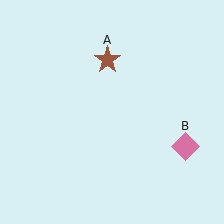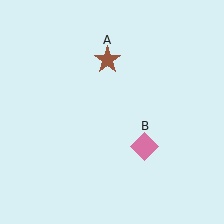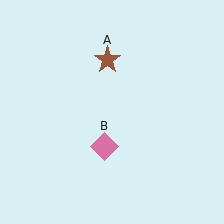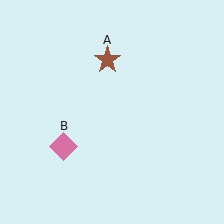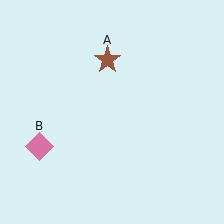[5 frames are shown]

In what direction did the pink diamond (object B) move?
The pink diamond (object B) moved left.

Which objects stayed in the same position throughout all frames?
Brown star (object A) remained stationary.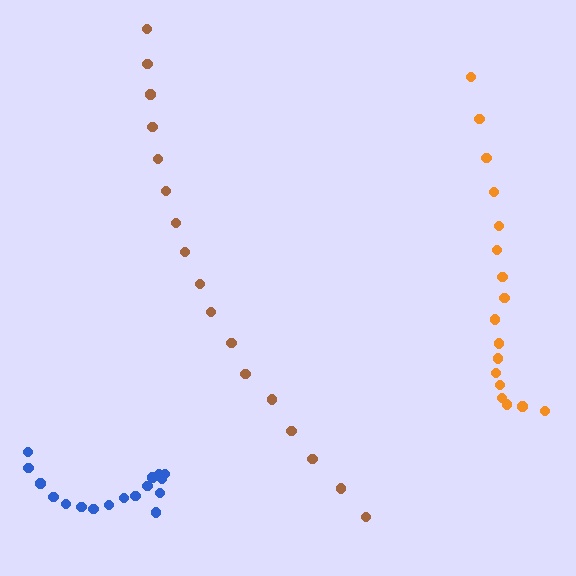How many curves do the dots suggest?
There are 3 distinct paths.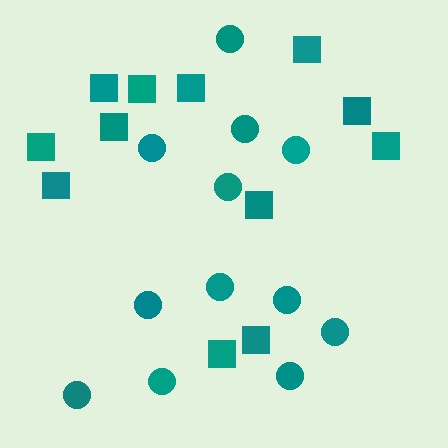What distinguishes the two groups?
There are 2 groups: one group of squares (12) and one group of circles (12).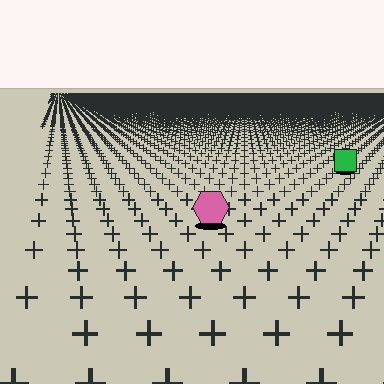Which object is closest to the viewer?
The pink hexagon is closest. The texture marks near it are larger and more spread out.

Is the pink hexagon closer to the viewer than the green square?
Yes. The pink hexagon is closer — you can tell from the texture gradient: the ground texture is coarser near it.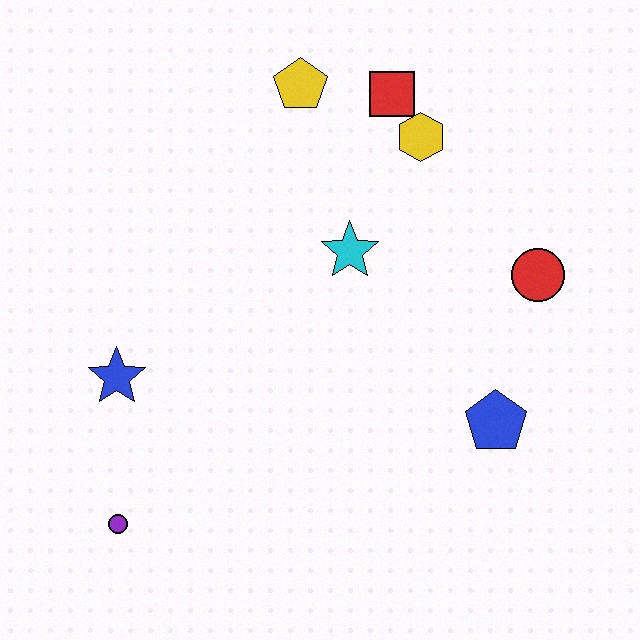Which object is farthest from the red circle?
The purple circle is farthest from the red circle.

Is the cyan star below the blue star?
No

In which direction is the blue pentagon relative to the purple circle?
The blue pentagon is to the right of the purple circle.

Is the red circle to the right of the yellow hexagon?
Yes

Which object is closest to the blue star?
The purple circle is closest to the blue star.